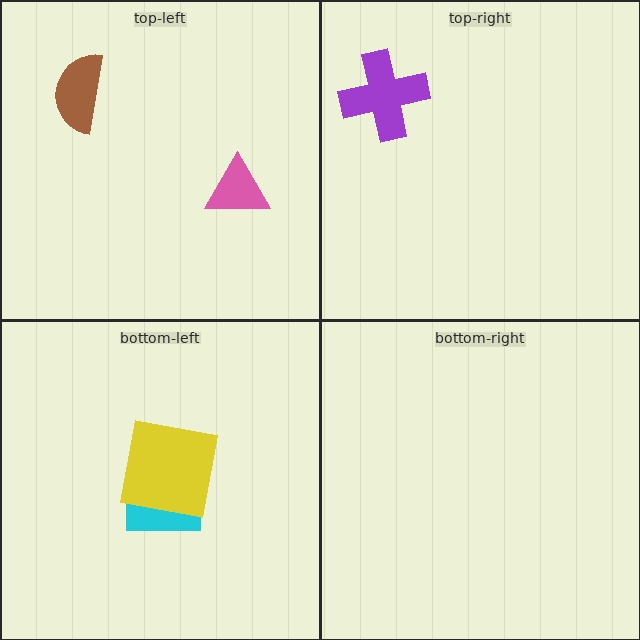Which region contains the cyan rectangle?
The bottom-left region.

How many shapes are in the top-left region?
2.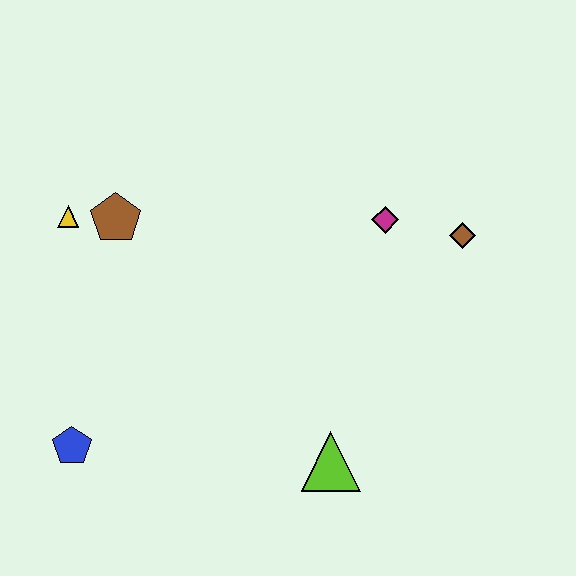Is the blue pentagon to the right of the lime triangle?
No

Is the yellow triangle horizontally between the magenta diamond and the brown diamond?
No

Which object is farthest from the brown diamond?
The blue pentagon is farthest from the brown diamond.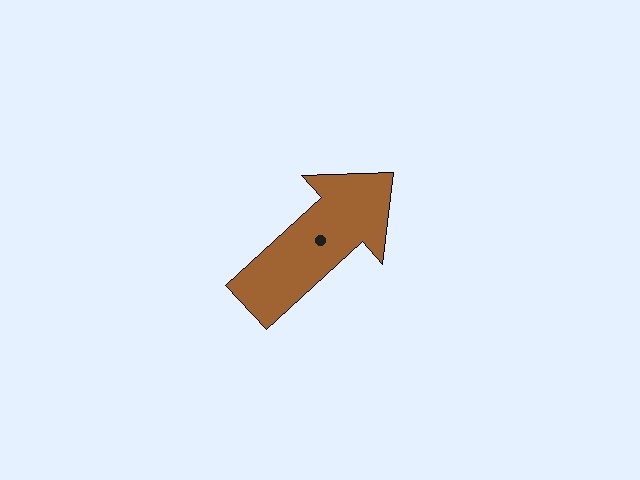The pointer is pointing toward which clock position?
Roughly 2 o'clock.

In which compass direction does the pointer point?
Northeast.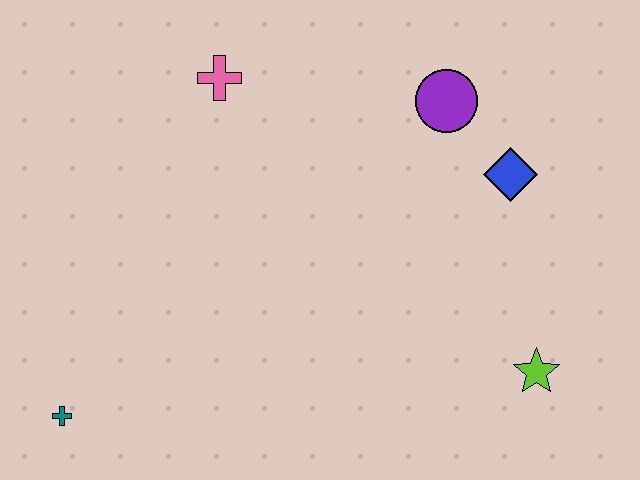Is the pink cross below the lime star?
No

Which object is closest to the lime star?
The blue diamond is closest to the lime star.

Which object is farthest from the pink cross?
The lime star is farthest from the pink cross.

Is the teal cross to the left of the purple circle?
Yes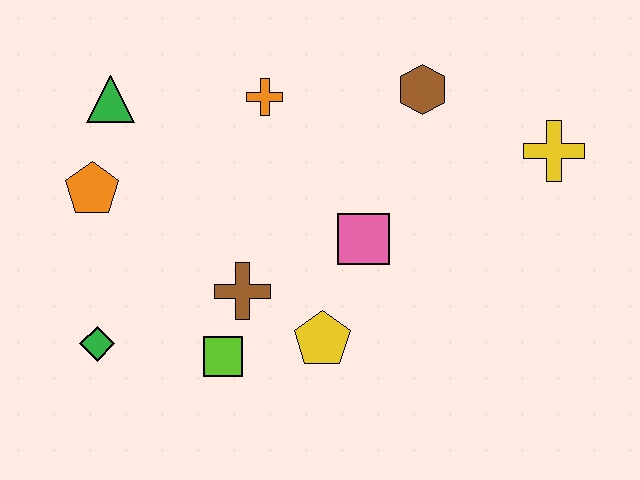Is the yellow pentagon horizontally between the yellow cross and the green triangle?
Yes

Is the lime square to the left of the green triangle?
No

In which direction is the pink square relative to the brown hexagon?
The pink square is below the brown hexagon.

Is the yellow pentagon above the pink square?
No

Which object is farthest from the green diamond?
The yellow cross is farthest from the green diamond.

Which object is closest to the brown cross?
The lime square is closest to the brown cross.